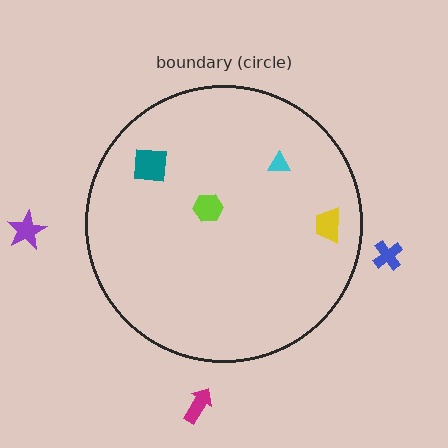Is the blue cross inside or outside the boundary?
Outside.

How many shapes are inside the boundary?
4 inside, 3 outside.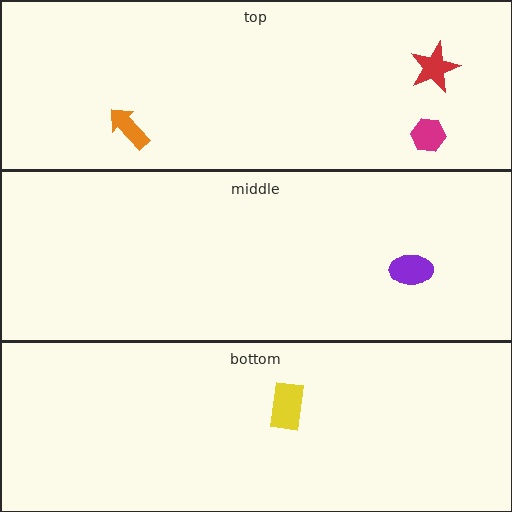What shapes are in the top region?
The magenta hexagon, the red star, the orange arrow.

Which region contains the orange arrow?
The top region.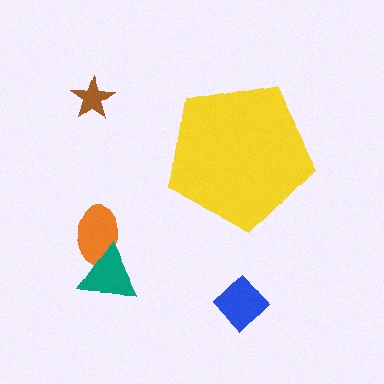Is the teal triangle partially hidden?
No, the teal triangle is fully visible.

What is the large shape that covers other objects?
A yellow pentagon.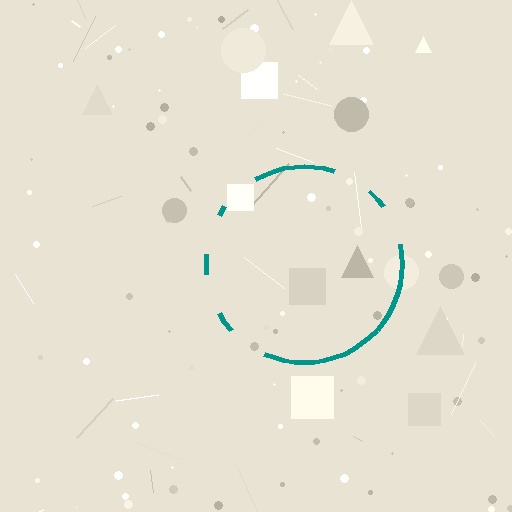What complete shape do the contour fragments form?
The contour fragments form a circle.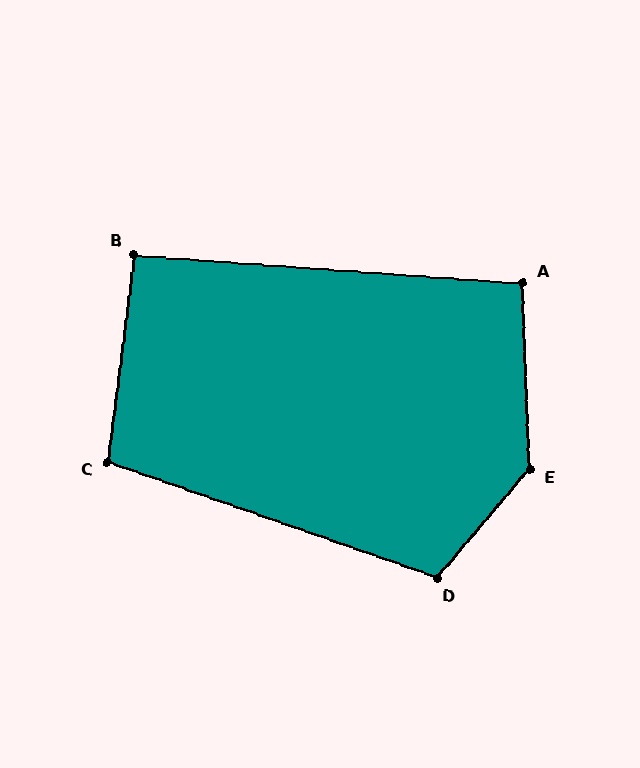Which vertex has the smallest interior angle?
B, at approximately 93 degrees.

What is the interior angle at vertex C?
Approximately 102 degrees (obtuse).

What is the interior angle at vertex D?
Approximately 111 degrees (obtuse).